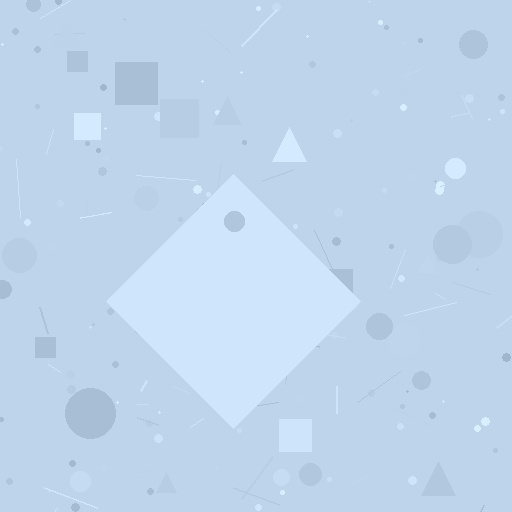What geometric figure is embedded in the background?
A diamond is embedded in the background.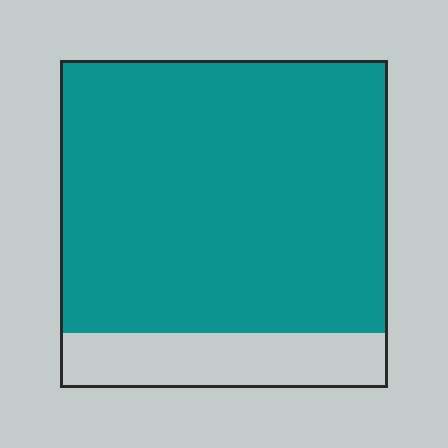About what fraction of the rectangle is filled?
About five sixths (5/6).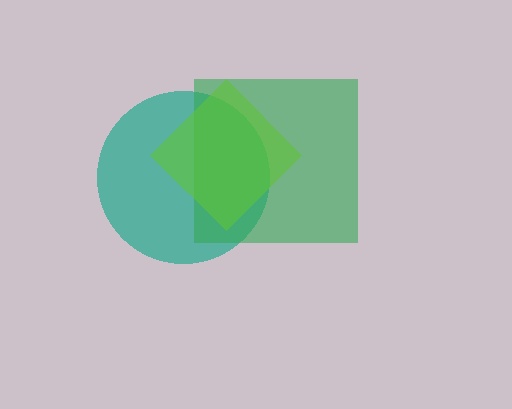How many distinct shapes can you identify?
There are 3 distinct shapes: a teal circle, a green square, a lime diamond.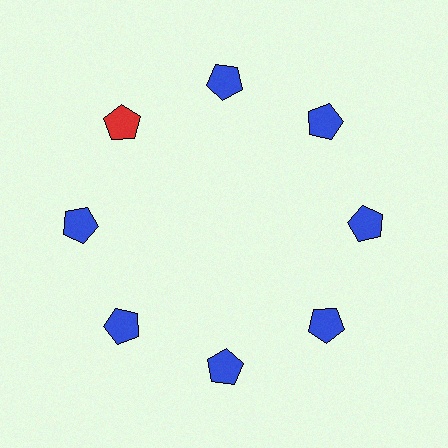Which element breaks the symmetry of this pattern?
The red pentagon at roughly the 10 o'clock position breaks the symmetry. All other shapes are blue pentagons.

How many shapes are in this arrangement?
There are 8 shapes arranged in a ring pattern.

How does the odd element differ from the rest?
It has a different color: red instead of blue.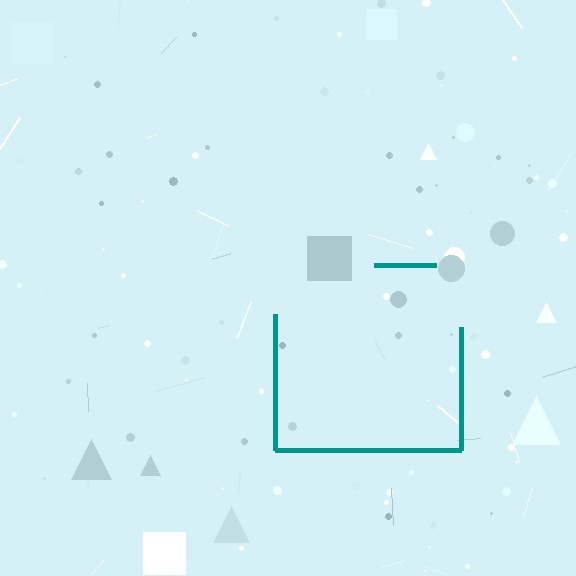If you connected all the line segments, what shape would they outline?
They would outline a square.